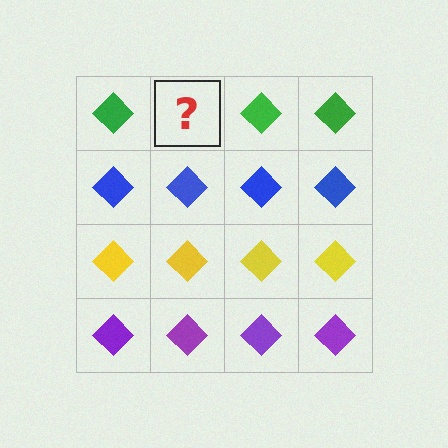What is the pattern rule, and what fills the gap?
The rule is that each row has a consistent color. The gap should be filled with a green diamond.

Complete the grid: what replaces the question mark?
The question mark should be replaced with a green diamond.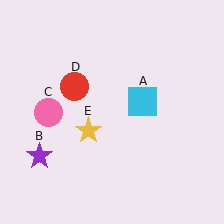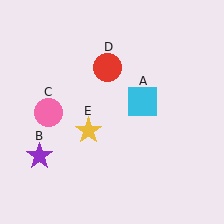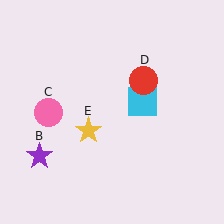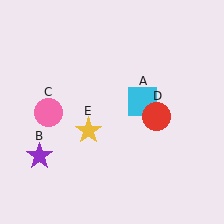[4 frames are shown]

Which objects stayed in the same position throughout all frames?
Cyan square (object A) and purple star (object B) and pink circle (object C) and yellow star (object E) remained stationary.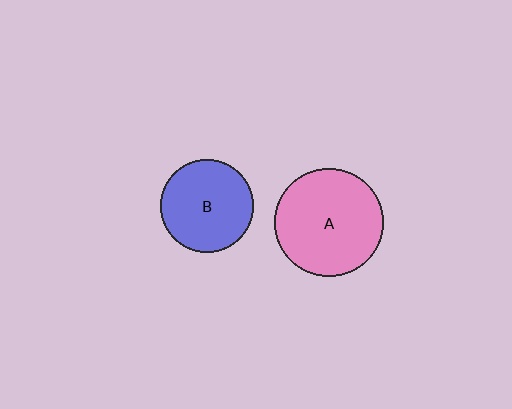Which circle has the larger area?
Circle A (pink).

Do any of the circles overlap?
No, none of the circles overlap.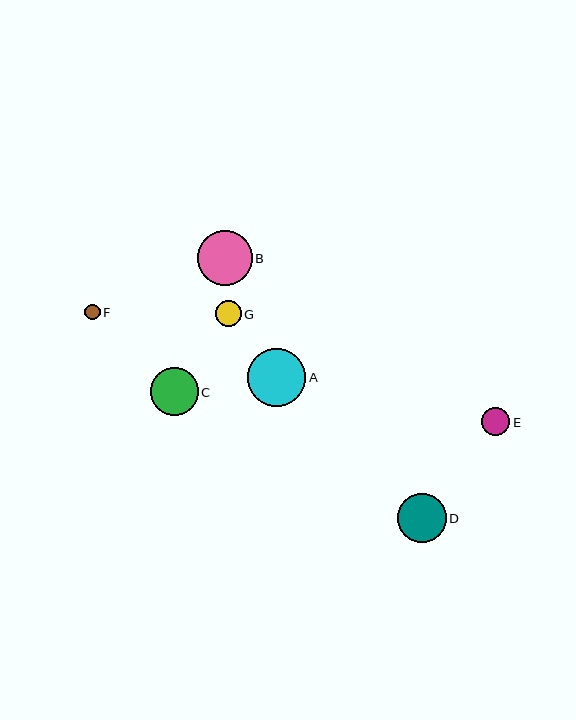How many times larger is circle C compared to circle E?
Circle C is approximately 1.7 times the size of circle E.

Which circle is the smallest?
Circle F is the smallest with a size of approximately 15 pixels.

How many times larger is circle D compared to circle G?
Circle D is approximately 1.9 times the size of circle G.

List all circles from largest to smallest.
From largest to smallest: A, B, D, C, E, G, F.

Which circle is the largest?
Circle A is the largest with a size of approximately 59 pixels.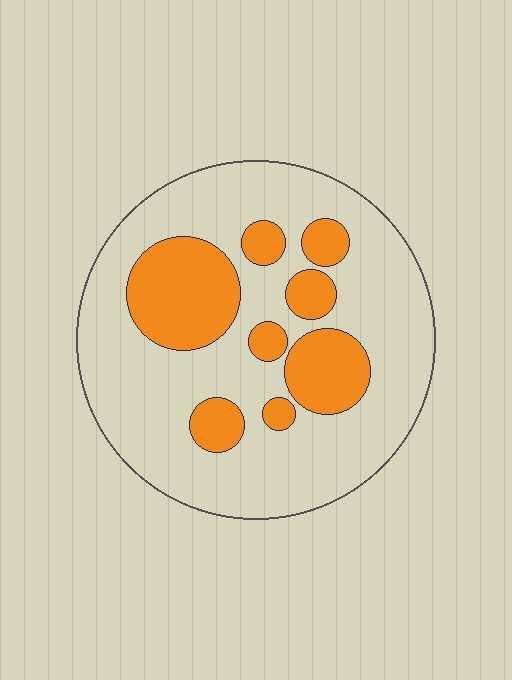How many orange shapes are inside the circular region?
8.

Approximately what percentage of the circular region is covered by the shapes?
Approximately 25%.